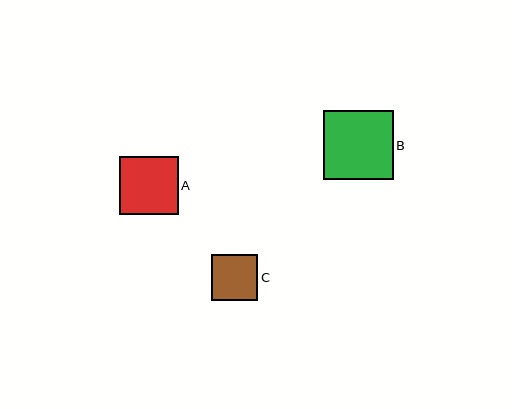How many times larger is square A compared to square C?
Square A is approximately 1.3 times the size of square C.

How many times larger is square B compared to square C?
Square B is approximately 1.5 times the size of square C.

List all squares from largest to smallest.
From largest to smallest: B, A, C.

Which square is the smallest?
Square C is the smallest with a size of approximately 46 pixels.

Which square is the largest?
Square B is the largest with a size of approximately 69 pixels.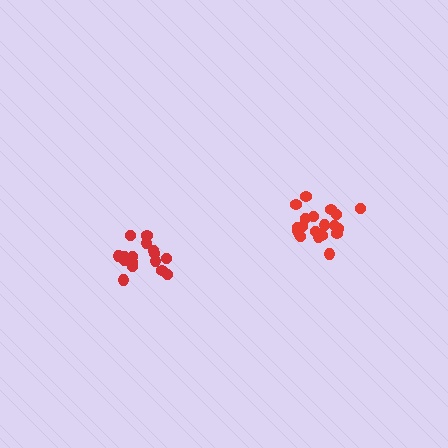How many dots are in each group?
Group 1: 17 dots, Group 2: 20 dots (37 total).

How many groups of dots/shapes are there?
There are 2 groups.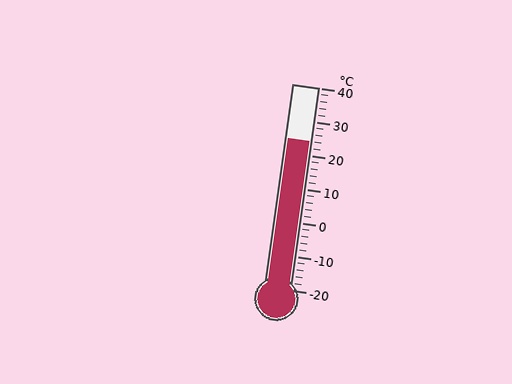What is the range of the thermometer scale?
The thermometer scale ranges from -20°C to 40°C.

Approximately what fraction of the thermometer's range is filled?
The thermometer is filled to approximately 75% of its range.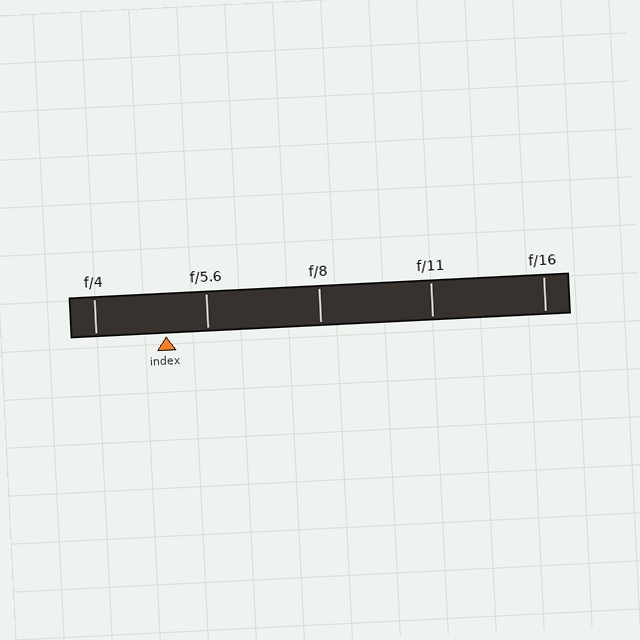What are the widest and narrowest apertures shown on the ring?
The widest aperture shown is f/4 and the narrowest is f/16.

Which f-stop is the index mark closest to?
The index mark is closest to f/5.6.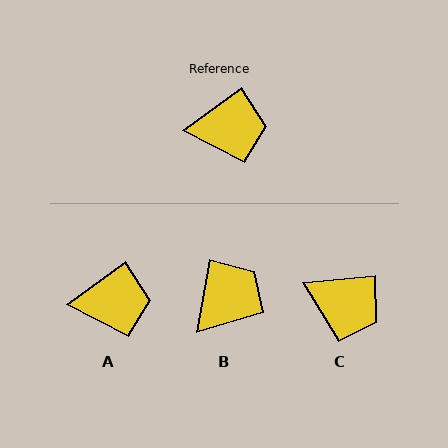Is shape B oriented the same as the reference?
No, it is off by about 44 degrees.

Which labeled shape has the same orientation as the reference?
A.